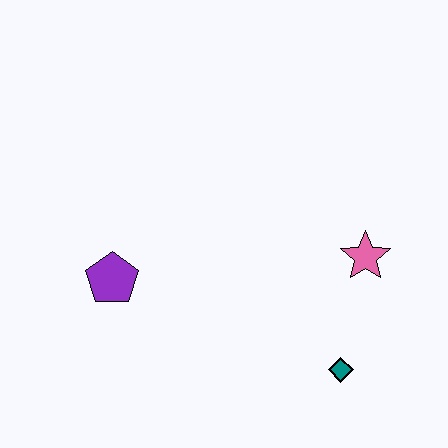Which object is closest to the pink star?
The teal diamond is closest to the pink star.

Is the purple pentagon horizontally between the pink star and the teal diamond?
No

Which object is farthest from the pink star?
The purple pentagon is farthest from the pink star.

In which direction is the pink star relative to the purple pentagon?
The pink star is to the right of the purple pentagon.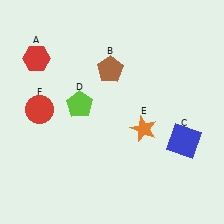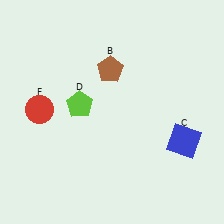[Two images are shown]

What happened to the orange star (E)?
The orange star (E) was removed in Image 2. It was in the bottom-right area of Image 1.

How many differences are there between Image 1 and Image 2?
There are 2 differences between the two images.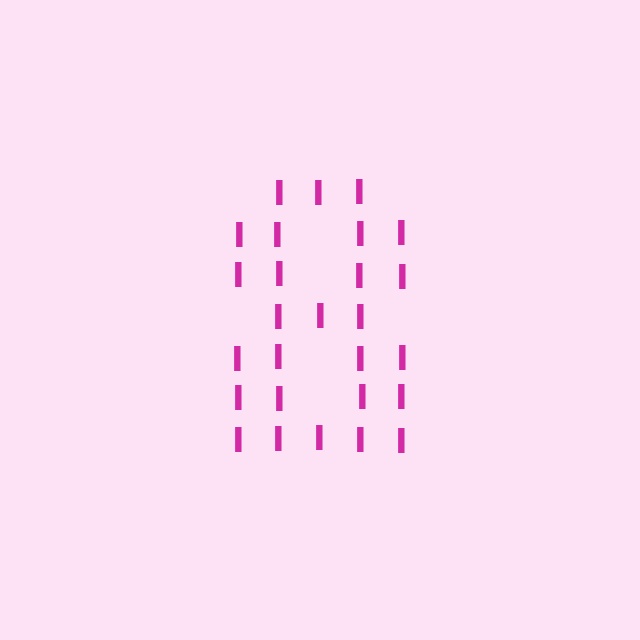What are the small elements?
The small elements are letter I's.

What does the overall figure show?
The overall figure shows the digit 8.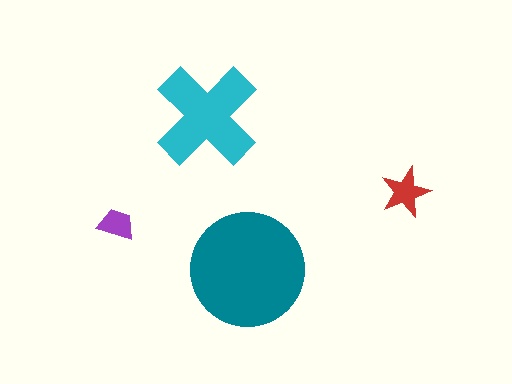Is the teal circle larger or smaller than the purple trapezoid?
Larger.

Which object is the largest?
The teal circle.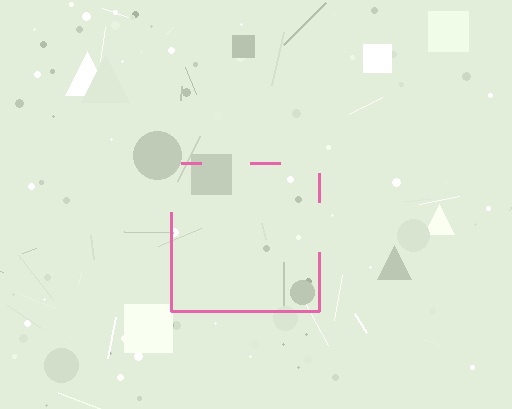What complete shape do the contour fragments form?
The contour fragments form a square.